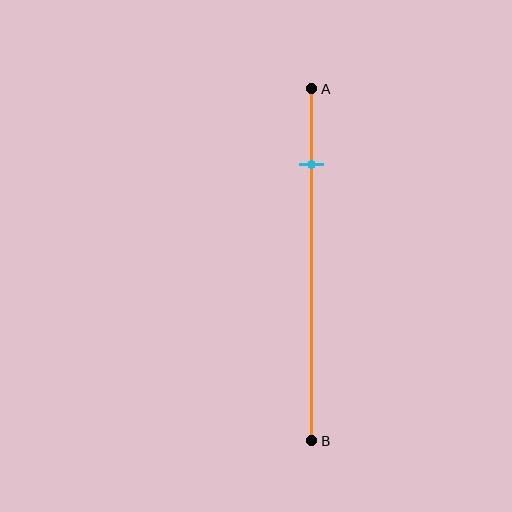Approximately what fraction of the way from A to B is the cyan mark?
The cyan mark is approximately 20% of the way from A to B.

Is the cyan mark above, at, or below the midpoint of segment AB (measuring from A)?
The cyan mark is above the midpoint of segment AB.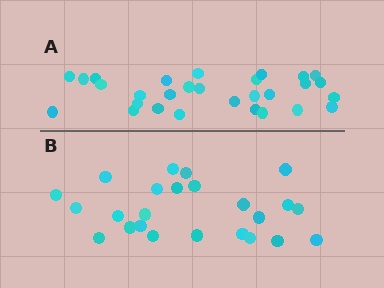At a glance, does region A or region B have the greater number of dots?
Region A (the top region) has more dots.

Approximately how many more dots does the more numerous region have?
Region A has about 5 more dots than region B.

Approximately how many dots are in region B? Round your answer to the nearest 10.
About 20 dots. (The exact count is 24, which rounds to 20.)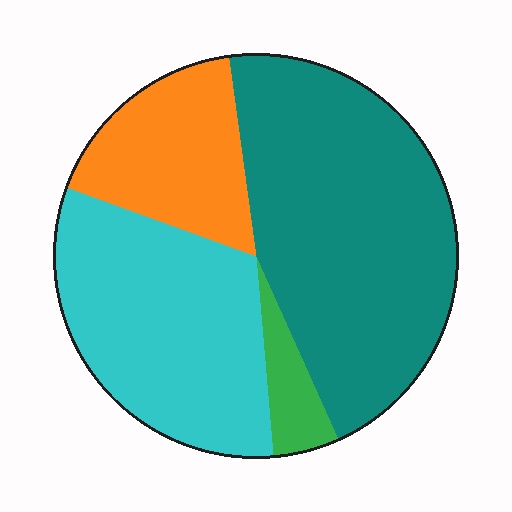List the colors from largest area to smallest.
From largest to smallest: teal, cyan, orange, green.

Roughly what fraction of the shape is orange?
Orange covers around 15% of the shape.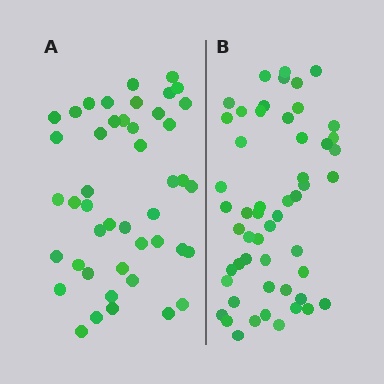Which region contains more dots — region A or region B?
Region B (the right region) has more dots.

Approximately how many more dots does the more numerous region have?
Region B has roughly 8 or so more dots than region A.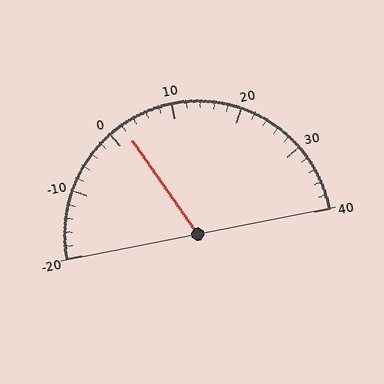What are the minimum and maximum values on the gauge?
The gauge ranges from -20 to 40.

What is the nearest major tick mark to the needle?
The nearest major tick mark is 0.